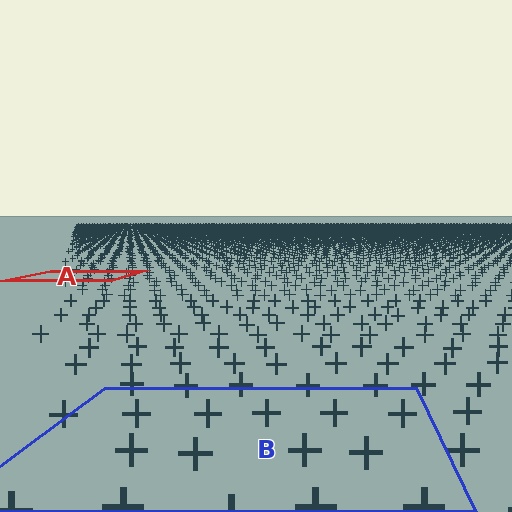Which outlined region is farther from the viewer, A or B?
Region A is farther from the viewer — the texture elements inside it appear smaller and more densely packed.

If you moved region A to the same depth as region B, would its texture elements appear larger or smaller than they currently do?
They would appear larger. At a closer depth, the same texture elements are projected at a bigger on-screen size.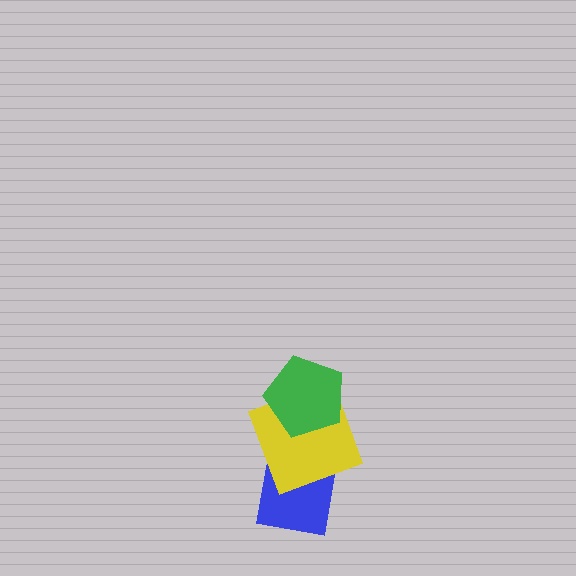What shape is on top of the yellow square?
The green pentagon is on top of the yellow square.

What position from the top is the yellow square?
The yellow square is 2nd from the top.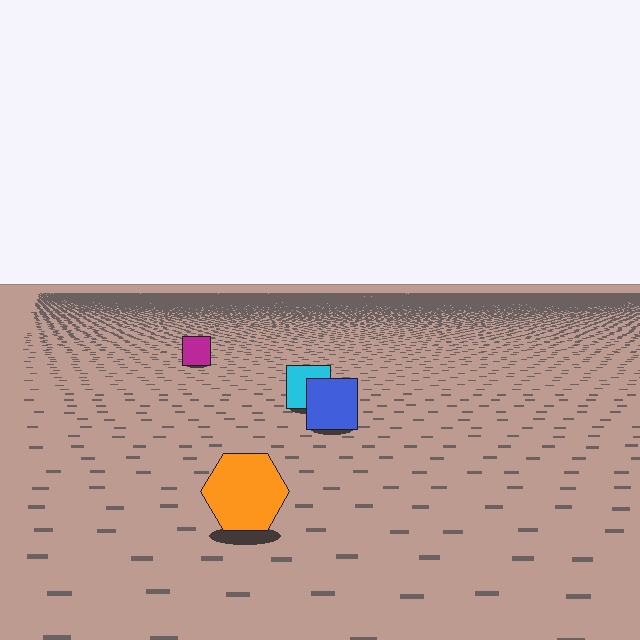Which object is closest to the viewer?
The orange hexagon is closest. The texture marks near it are larger and more spread out.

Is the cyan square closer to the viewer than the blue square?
No. The blue square is closer — you can tell from the texture gradient: the ground texture is coarser near it.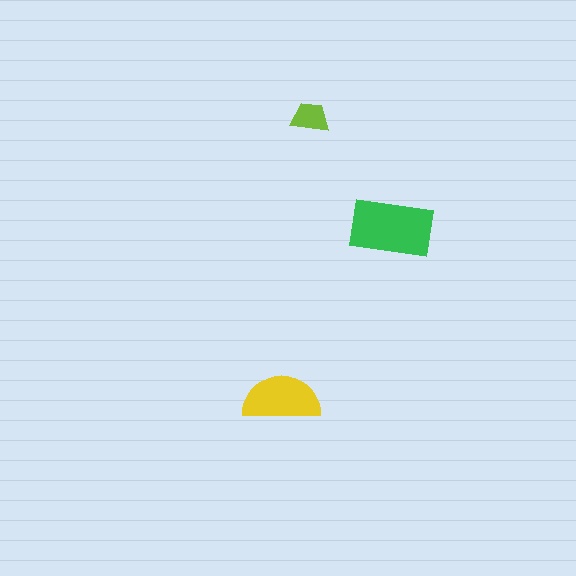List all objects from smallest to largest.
The lime trapezoid, the yellow semicircle, the green rectangle.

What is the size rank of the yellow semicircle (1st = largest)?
2nd.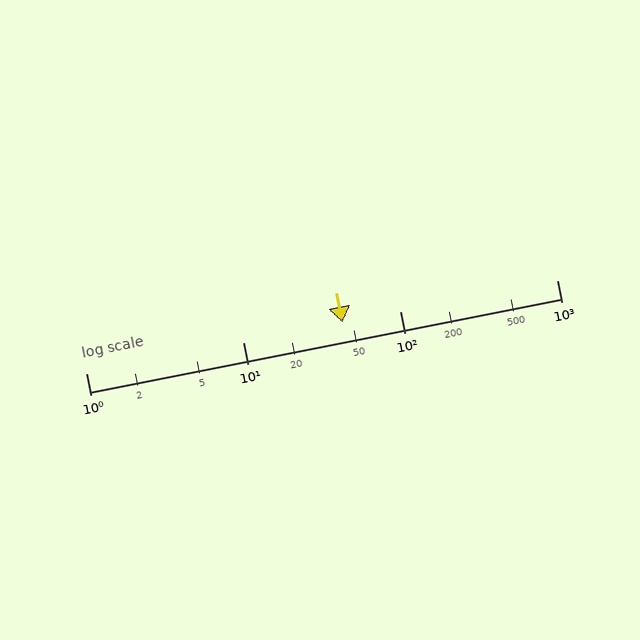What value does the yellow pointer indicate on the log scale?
The pointer indicates approximately 43.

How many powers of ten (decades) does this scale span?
The scale spans 3 decades, from 1 to 1000.